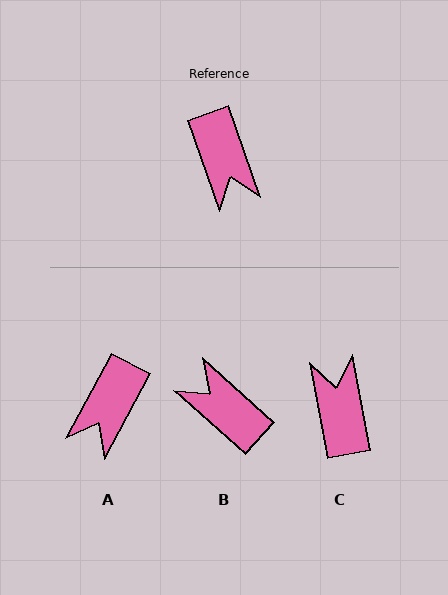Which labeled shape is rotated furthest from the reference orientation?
C, about 171 degrees away.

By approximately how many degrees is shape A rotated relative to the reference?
Approximately 48 degrees clockwise.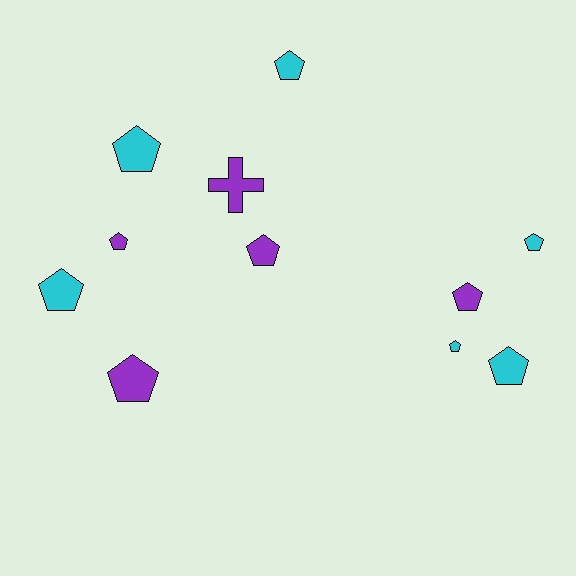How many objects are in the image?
There are 11 objects.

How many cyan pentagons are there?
There are 6 cyan pentagons.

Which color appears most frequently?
Cyan, with 6 objects.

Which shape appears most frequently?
Pentagon, with 10 objects.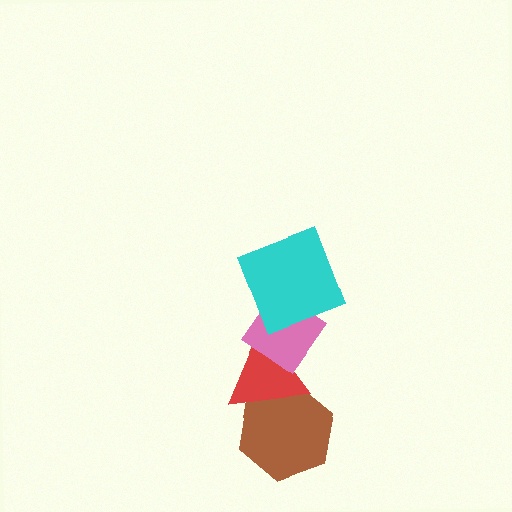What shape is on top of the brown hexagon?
The red triangle is on top of the brown hexagon.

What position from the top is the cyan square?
The cyan square is 1st from the top.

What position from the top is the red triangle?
The red triangle is 3rd from the top.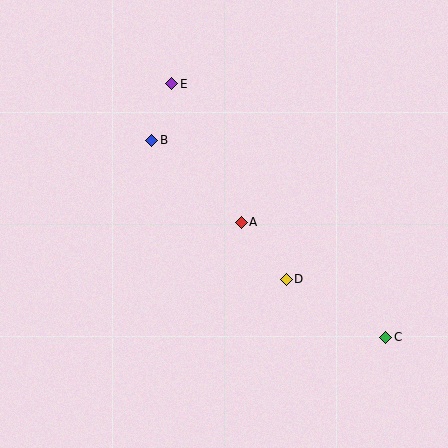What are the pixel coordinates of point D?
Point D is at (286, 279).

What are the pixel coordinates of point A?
Point A is at (241, 222).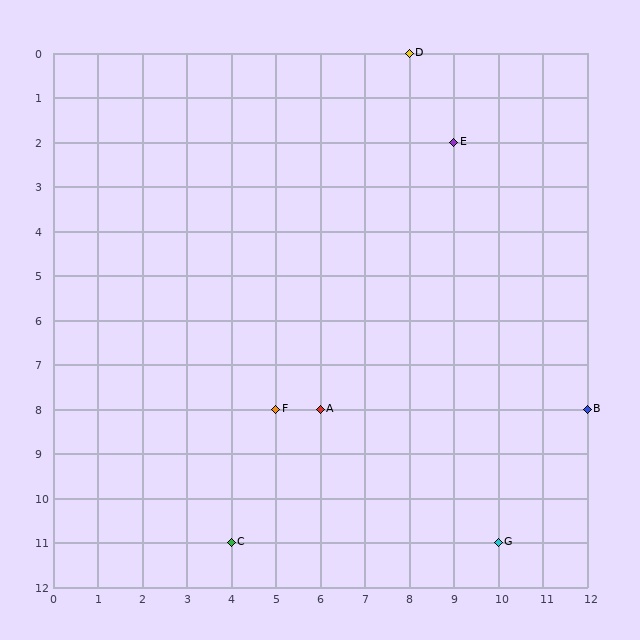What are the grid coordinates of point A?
Point A is at grid coordinates (6, 8).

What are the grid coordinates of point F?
Point F is at grid coordinates (5, 8).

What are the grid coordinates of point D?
Point D is at grid coordinates (8, 0).